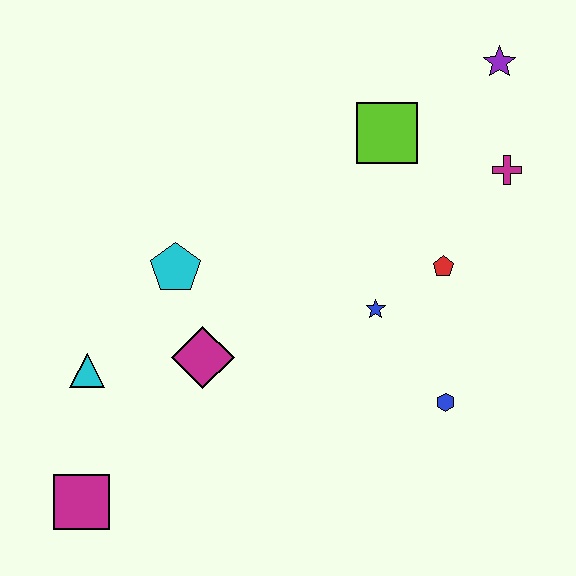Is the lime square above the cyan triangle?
Yes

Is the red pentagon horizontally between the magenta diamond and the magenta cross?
Yes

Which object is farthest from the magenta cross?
The magenta square is farthest from the magenta cross.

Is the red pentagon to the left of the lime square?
No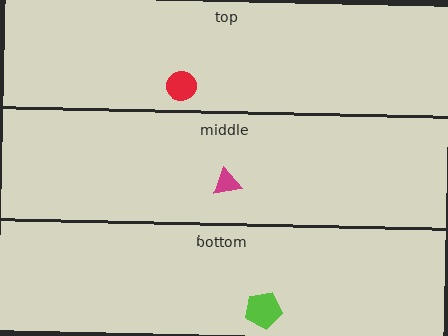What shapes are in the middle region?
The magenta triangle.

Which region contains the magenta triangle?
The middle region.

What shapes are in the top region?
The red circle.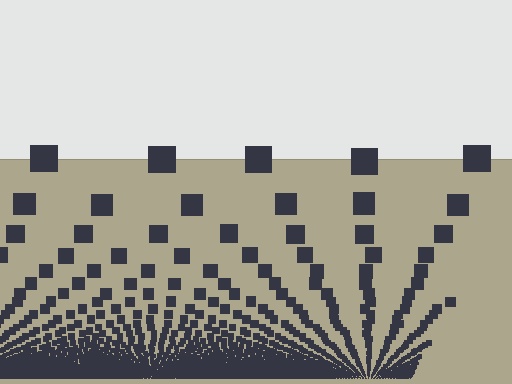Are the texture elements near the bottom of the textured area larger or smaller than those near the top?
Smaller. The gradient is inverted — elements near the bottom are smaller and denser.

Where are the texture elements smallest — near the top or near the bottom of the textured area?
Near the bottom.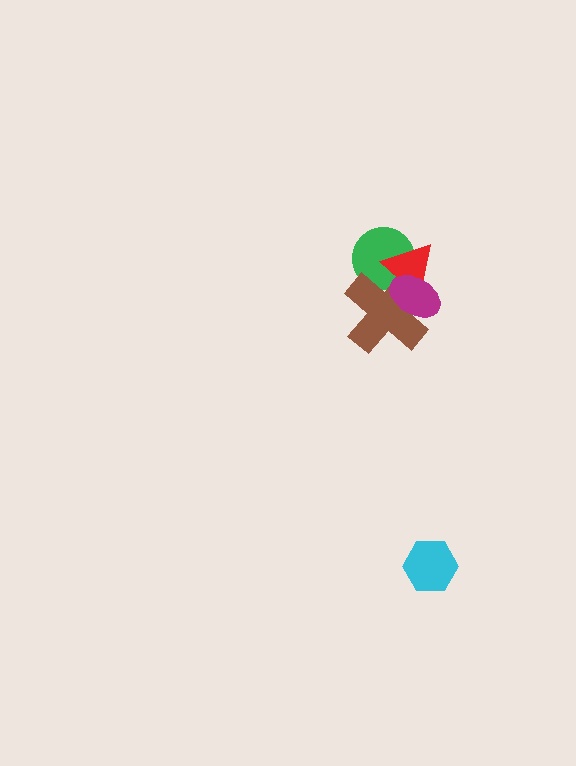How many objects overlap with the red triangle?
3 objects overlap with the red triangle.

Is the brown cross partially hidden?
Yes, it is partially covered by another shape.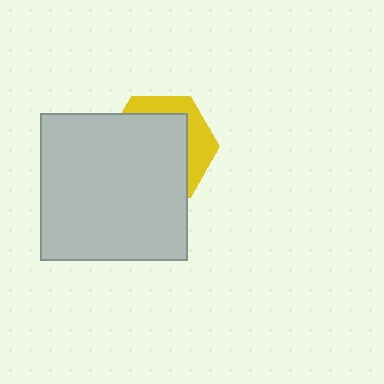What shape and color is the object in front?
The object in front is a light gray square.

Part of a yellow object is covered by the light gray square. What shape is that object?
It is a hexagon.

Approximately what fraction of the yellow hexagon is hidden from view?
Roughly 68% of the yellow hexagon is hidden behind the light gray square.